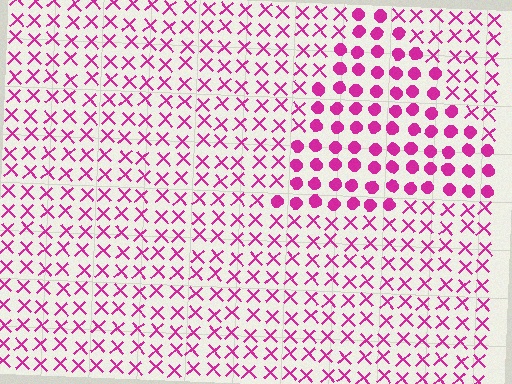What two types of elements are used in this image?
The image uses circles inside the triangle region and X marks outside it.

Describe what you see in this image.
The image is filled with small magenta elements arranged in a uniform grid. A triangle-shaped region contains circles, while the surrounding area contains X marks. The boundary is defined purely by the change in element shape.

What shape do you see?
I see a triangle.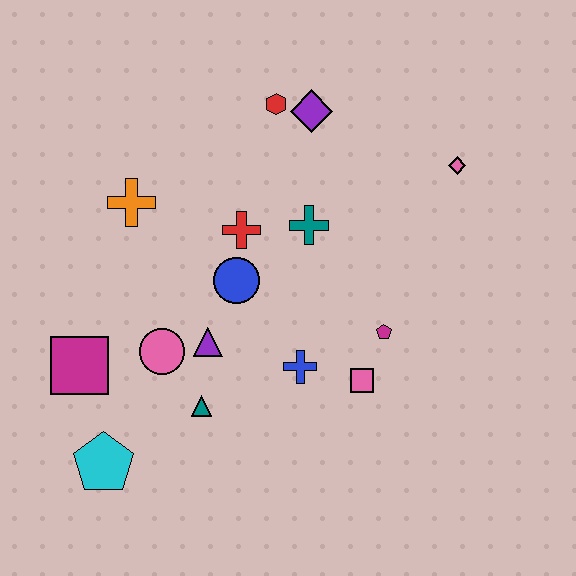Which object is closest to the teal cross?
The red cross is closest to the teal cross.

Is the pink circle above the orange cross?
No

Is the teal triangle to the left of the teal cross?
Yes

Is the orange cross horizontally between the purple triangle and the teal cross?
No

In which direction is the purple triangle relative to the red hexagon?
The purple triangle is below the red hexagon.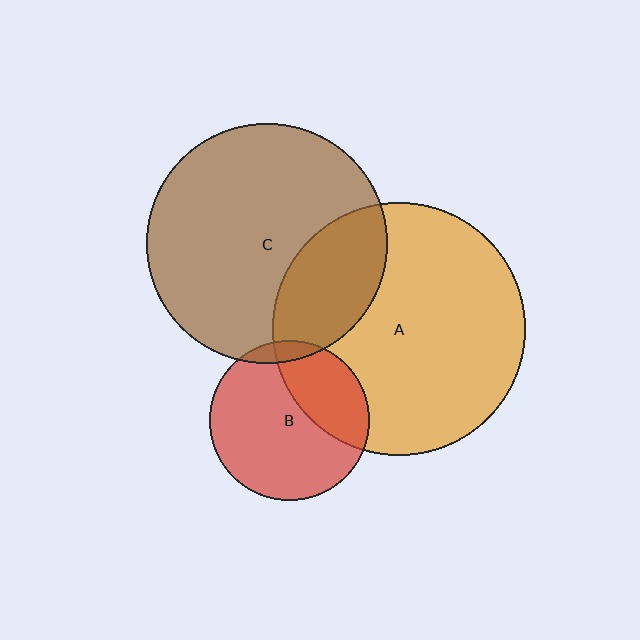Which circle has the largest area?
Circle A (orange).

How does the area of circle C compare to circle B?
Approximately 2.3 times.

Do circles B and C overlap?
Yes.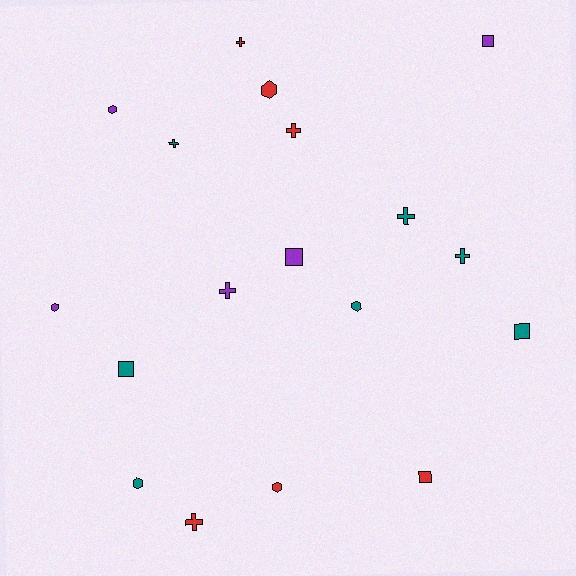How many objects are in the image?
There are 18 objects.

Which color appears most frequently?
Teal, with 7 objects.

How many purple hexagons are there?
There are 2 purple hexagons.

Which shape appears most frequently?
Cross, with 7 objects.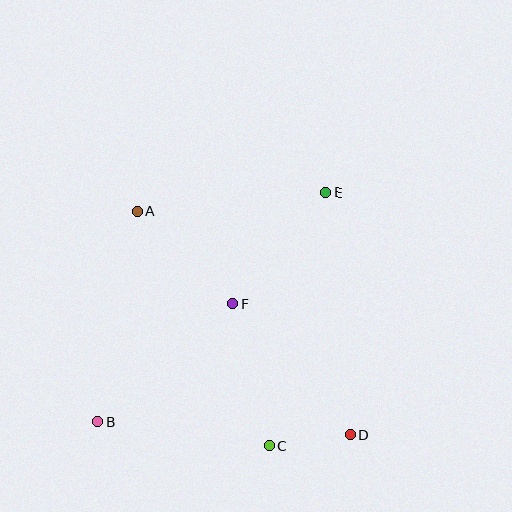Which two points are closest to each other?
Points C and D are closest to each other.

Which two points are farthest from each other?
Points B and E are farthest from each other.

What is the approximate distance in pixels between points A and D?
The distance between A and D is approximately 308 pixels.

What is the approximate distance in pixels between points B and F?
The distance between B and F is approximately 179 pixels.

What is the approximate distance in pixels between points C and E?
The distance between C and E is approximately 260 pixels.